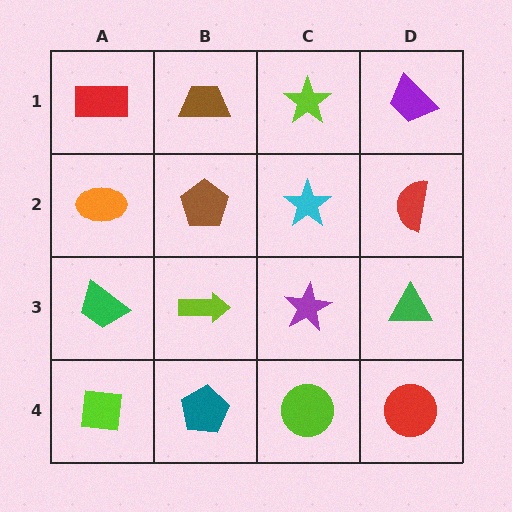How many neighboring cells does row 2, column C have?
4.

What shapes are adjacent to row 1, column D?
A red semicircle (row 2, column D), a lime star (row 1, column C).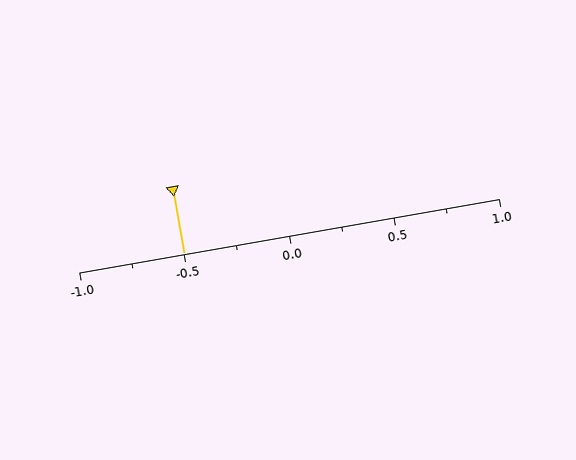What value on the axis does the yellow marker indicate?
The marker indicates approximately -0.5.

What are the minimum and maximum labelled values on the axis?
The axis runs from -1.0 to 1.0.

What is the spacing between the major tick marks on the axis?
The major ticks are spaced 0.5 apart.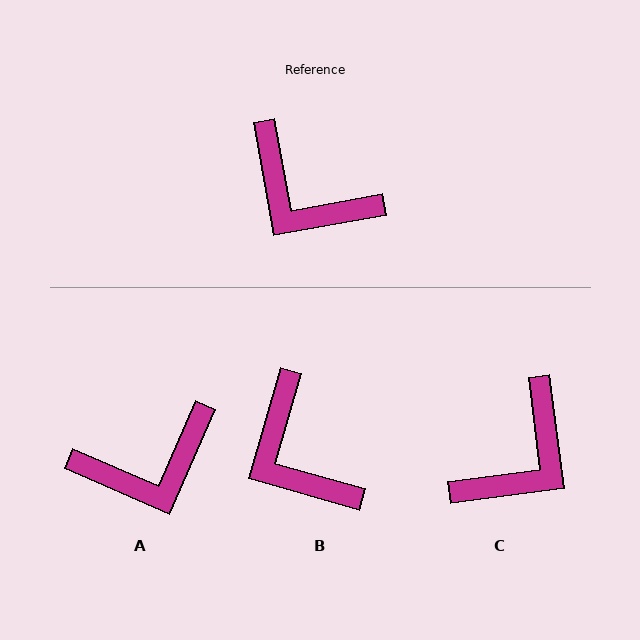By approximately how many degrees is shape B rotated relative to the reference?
Approximately 26 degrees clockwise.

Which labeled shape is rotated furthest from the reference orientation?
C, about 87 degrees away.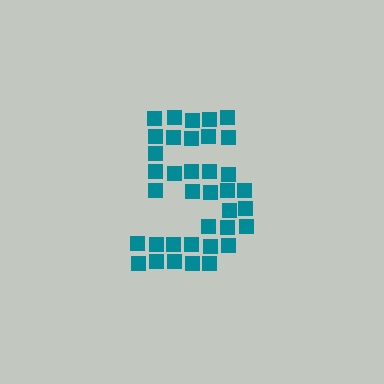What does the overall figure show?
The overall figure shows the digit 5.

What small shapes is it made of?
It is made of small squares.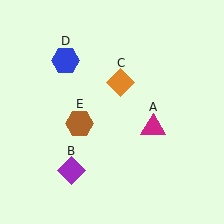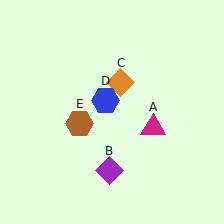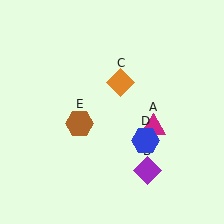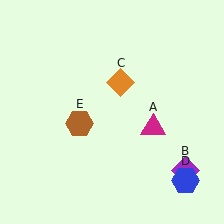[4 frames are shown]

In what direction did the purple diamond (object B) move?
The purple diamond (object B) moved right.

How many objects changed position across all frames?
2 objects changed position: purple diamond (object B), blue hexagon (object D).